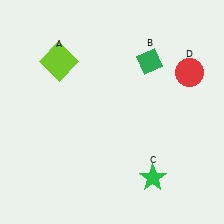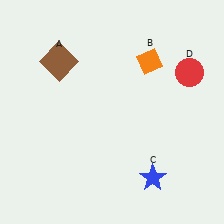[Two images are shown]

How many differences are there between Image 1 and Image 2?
There are 3 differences between the two images.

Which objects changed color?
A changed from lime to brown. B changed from green to orange. C changed from green to blue.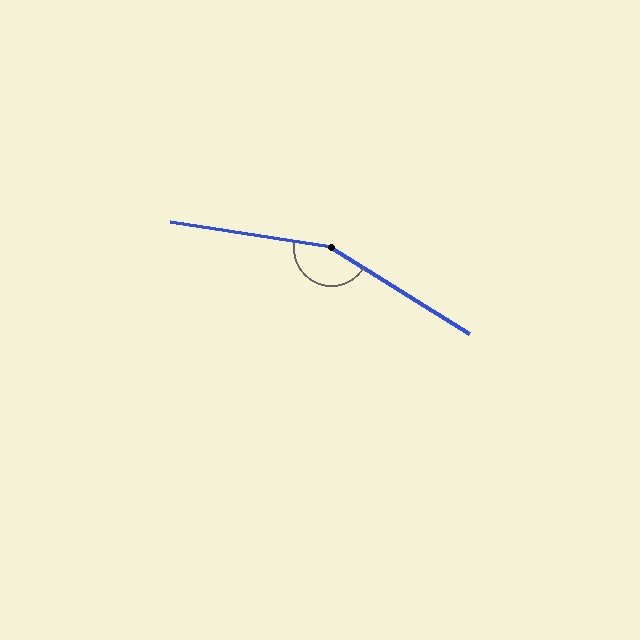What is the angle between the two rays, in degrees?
Approximately 157 degrees.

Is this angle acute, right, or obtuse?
It is obtuse.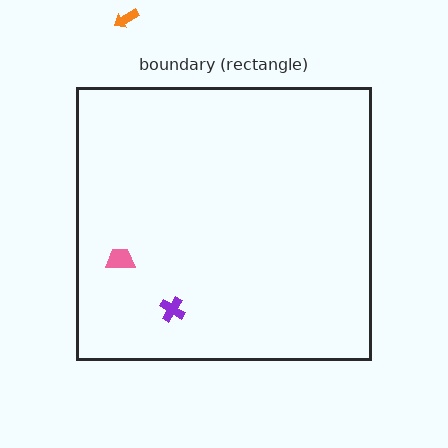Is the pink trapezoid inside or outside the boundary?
Inside.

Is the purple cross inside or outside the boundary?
Inside.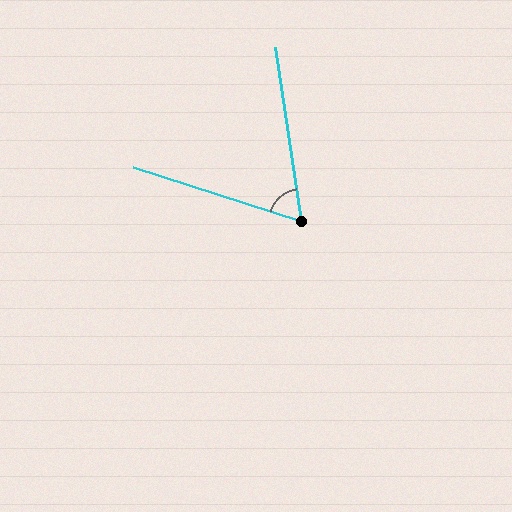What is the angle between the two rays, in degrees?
Approximately 64 degrees.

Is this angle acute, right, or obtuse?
It is acute.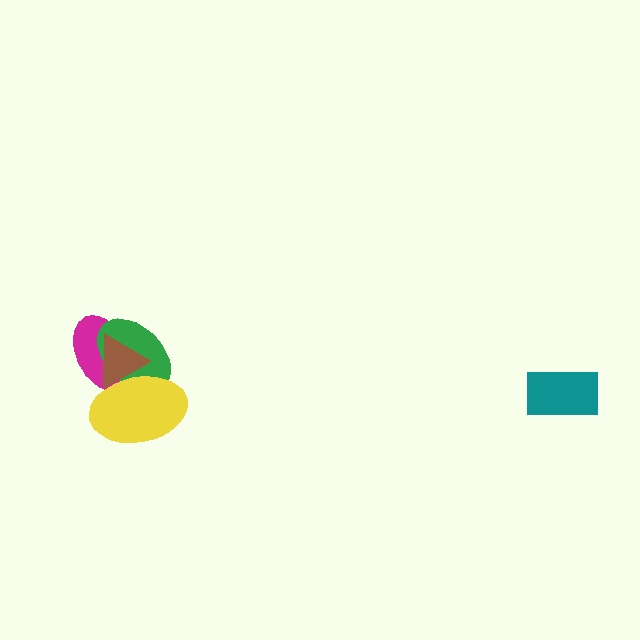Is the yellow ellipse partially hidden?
Yes, it is partially covered by another shape.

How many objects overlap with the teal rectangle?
0 objects overlap with the teal rectangle.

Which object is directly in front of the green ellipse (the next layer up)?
The yellow ellipse is directly in front of the green ellipse.